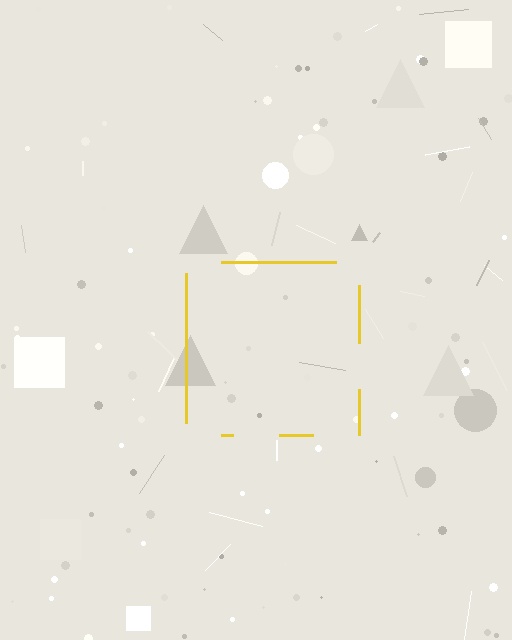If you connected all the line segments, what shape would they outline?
They would outline a square.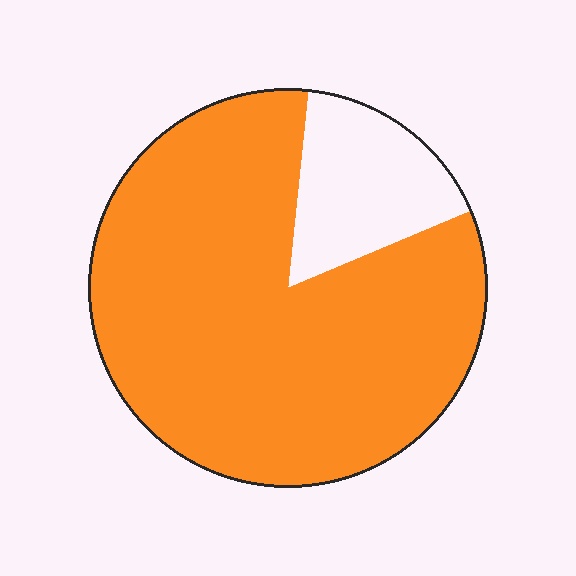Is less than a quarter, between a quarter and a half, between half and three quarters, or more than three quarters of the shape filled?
More than three quarters.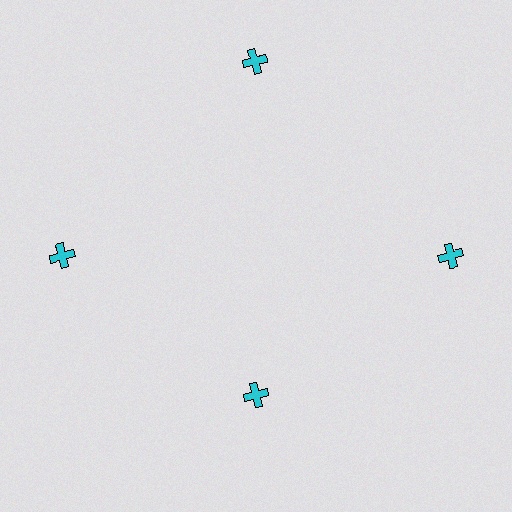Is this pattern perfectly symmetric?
No. The 4 cyan crosses are arranged in a ring, but one element near the 6 o'clock position is pulled inward toward the center, breaking the 4-fold rotational symmetry.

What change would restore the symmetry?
The symmetry would be restored by moving it outward, back onto the ring so that all 4 crosses sit at equal angles and equal distance from the center.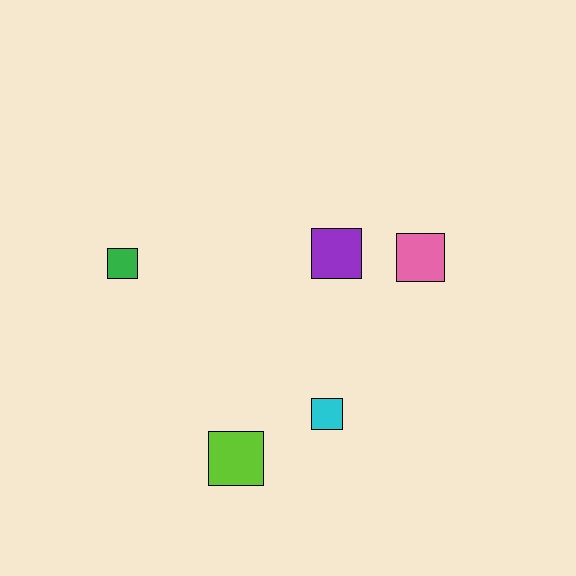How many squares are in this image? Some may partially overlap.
There are 5 squares.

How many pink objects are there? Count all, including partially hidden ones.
There is 1 pink object.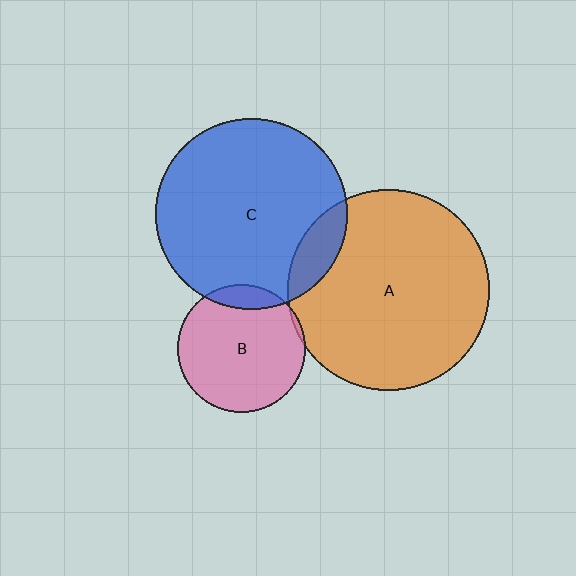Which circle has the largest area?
Circle A (orange).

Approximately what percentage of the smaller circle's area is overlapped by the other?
Approximately 5%.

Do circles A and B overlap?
Yes.